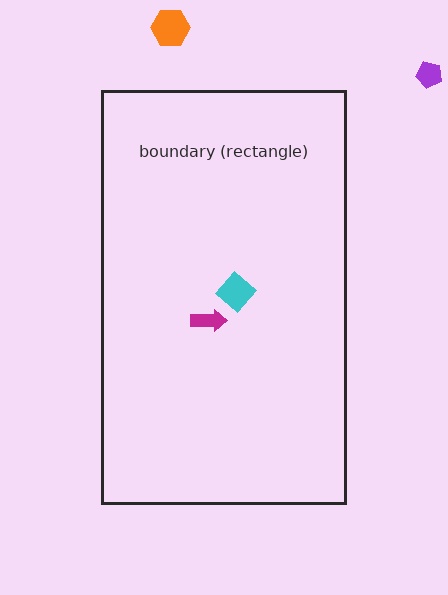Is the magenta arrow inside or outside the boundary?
Inside.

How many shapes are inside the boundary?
2 inside, 2 outside.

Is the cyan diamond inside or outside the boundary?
Inside.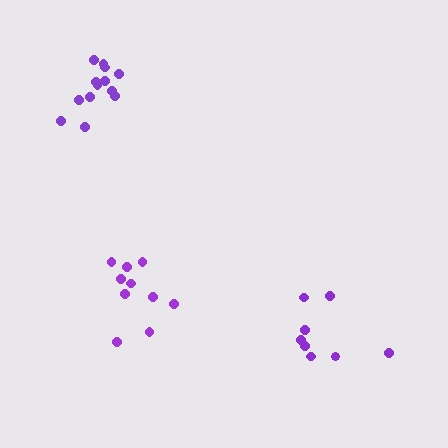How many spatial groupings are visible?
There are 3 spatial groupings.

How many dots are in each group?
Group 1: 13 dots, Group 2: 8 dots, Group 3: 10 dots (31 total).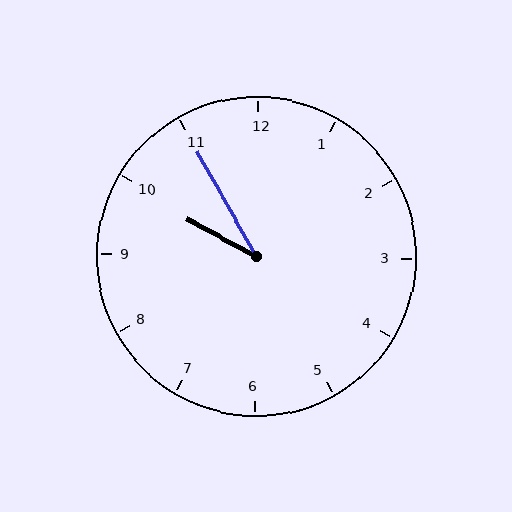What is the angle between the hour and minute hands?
Approximately 32 degrees.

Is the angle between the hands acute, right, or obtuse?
It is acute.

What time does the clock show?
9:55.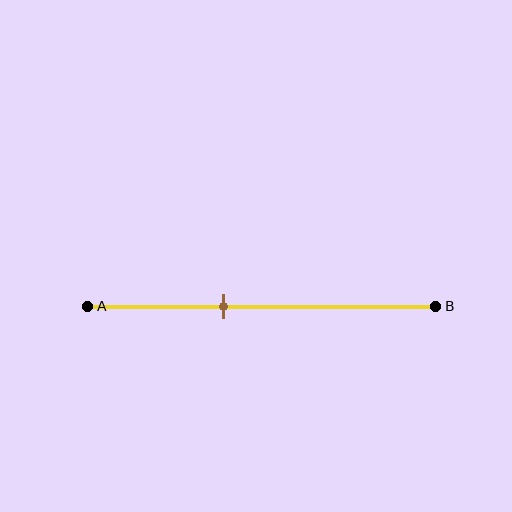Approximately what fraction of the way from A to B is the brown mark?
The brown mark is approximately 40% of the way from A to B.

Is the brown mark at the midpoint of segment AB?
No, the mark is at about 40% from A, not at the 50% midpoint.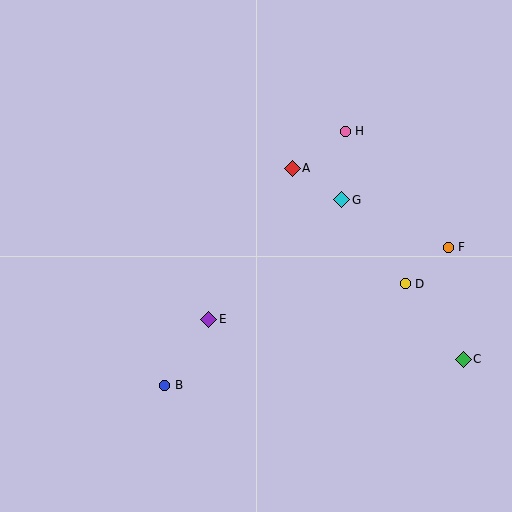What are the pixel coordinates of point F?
Point F is at (448, 247).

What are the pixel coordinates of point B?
Point B is at (165, 385).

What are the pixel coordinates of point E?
Point E is at (209, 319).